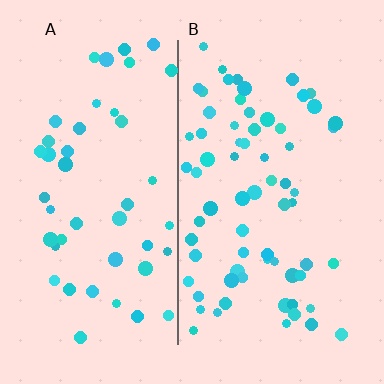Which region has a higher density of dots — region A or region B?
B (the right).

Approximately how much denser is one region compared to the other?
Approximately 1.5× — region B over region A.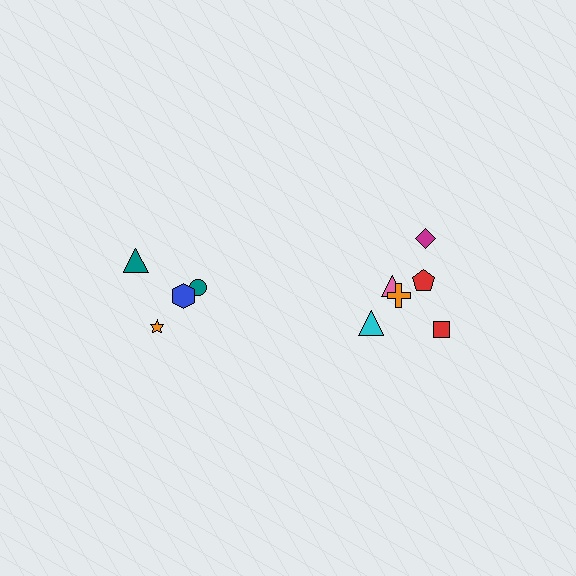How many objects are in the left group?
There are 4 objects.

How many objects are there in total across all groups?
There are 10 objects.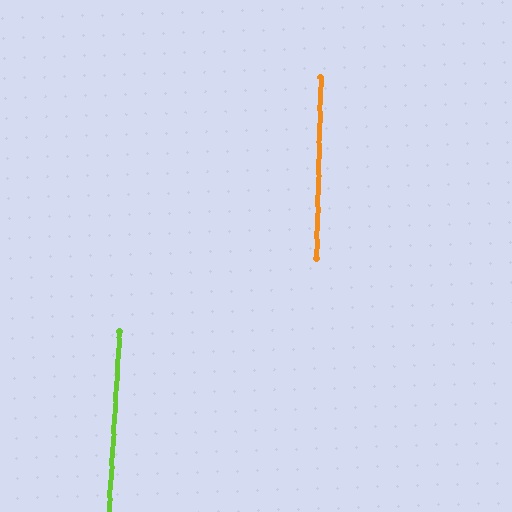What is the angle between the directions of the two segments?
Approximately 2 degrees.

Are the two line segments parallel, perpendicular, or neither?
Parallel — their directions differ by only 1.8°.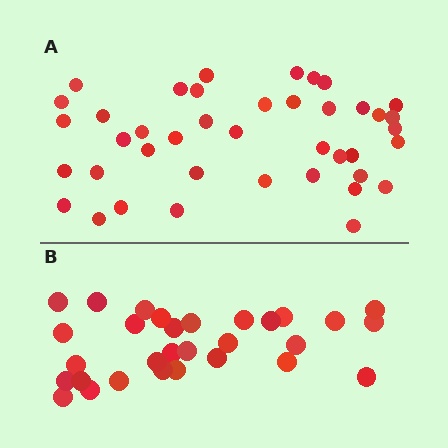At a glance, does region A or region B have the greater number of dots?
Region A (the top region) has more dots.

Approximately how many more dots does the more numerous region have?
Region A has roughly 12 or so more dots than region B.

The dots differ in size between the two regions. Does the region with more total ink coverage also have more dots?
No. Region B has more total ink coverage because its dots are larger, but region A actually contains more individual dots. Total area can be misleading — the number of items is what matters here.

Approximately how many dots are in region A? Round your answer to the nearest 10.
About 40 dots. (The exact count is 41, which rounds to 40.)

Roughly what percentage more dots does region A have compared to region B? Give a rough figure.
About 35% more.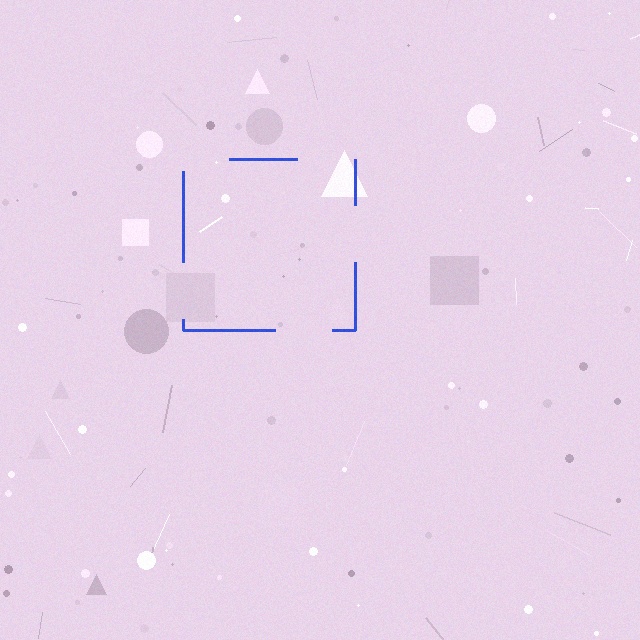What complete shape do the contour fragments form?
The contour fragments form a square.